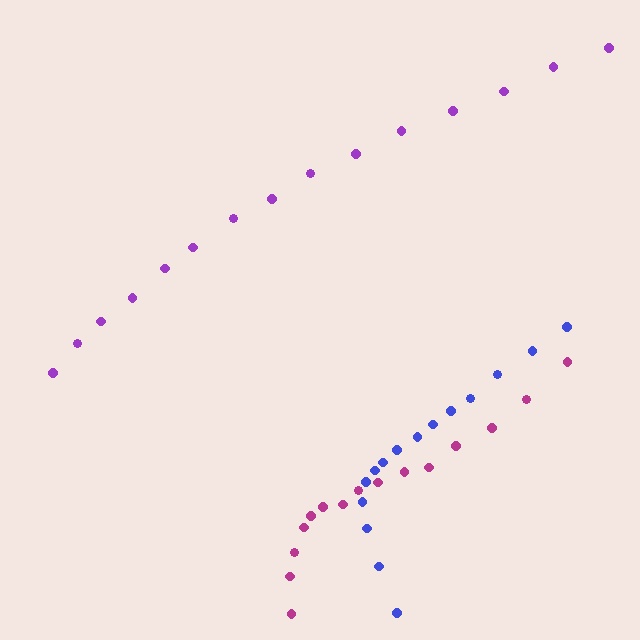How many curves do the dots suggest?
There are 3 distinct paths.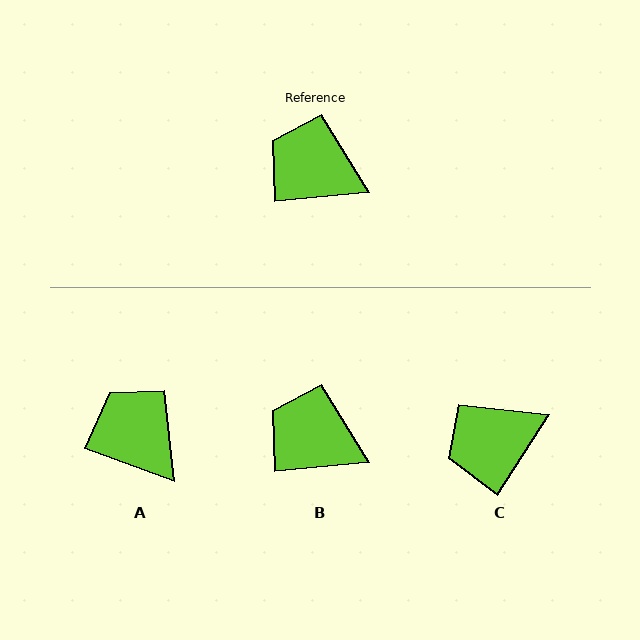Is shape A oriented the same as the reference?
No, it is off by about 26 degrees.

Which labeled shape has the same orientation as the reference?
B.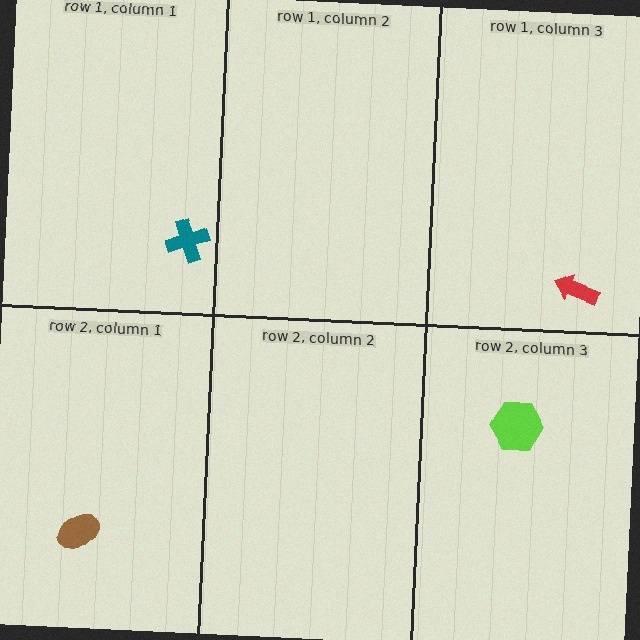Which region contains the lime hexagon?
The row 2, column 3 region.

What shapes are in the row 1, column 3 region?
The red arrow.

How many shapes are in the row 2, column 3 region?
1.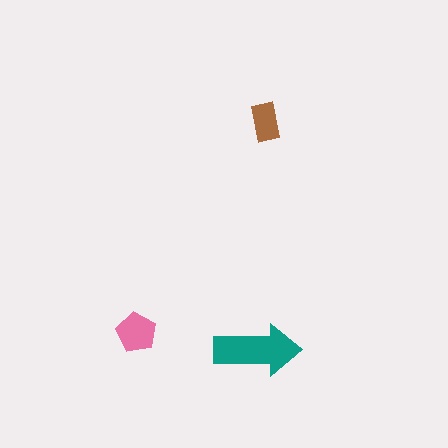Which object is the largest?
The teal arrow.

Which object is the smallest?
The brown rectangle.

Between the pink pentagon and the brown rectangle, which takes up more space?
The pink pentagon.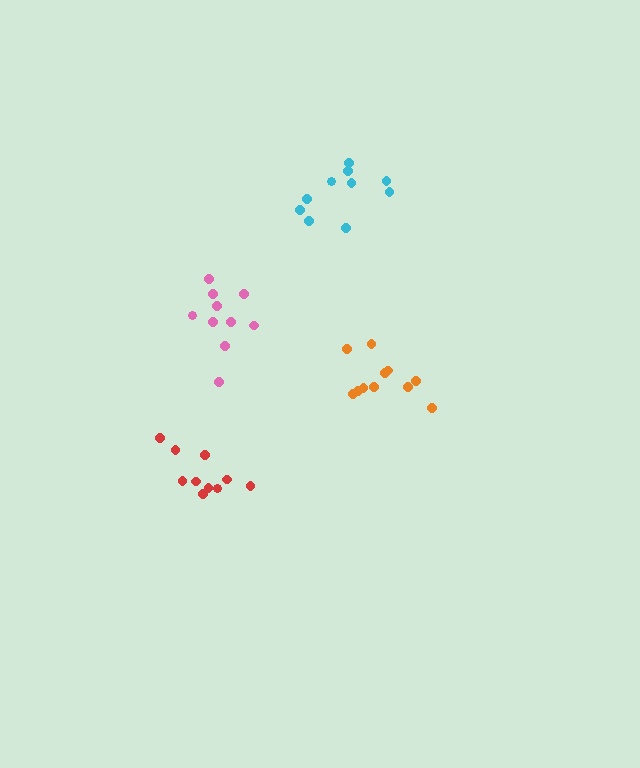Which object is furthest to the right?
The orange cluster is rightmost.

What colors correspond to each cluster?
The clusters are colored: red, cyan, orange, pink.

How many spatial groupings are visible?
There are 4 spatial groupings.